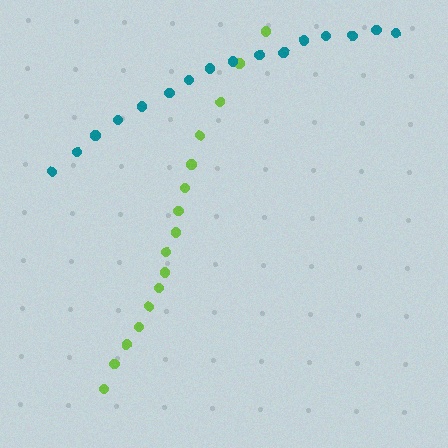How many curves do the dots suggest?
There are 2 distinct paths.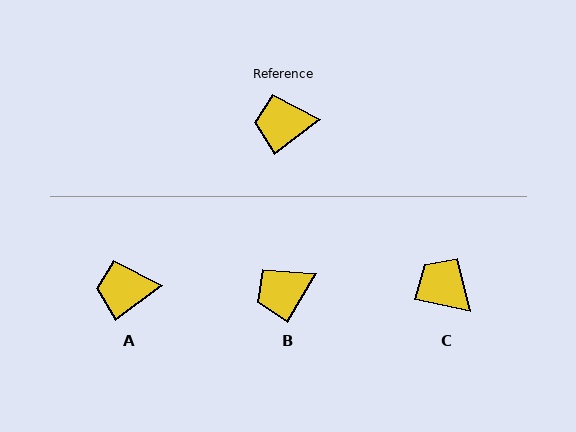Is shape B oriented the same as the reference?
No, it is off by about 23 degrees.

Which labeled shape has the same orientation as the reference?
A.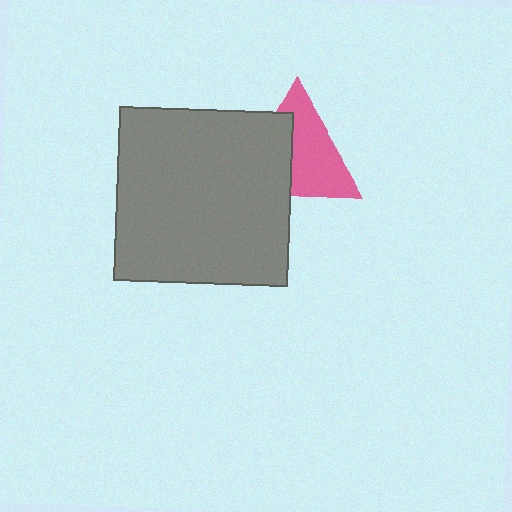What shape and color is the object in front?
The object in front is a gray square.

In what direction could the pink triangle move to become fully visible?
The pink triangle could move right. That would shift it out from behind the gray square entirely.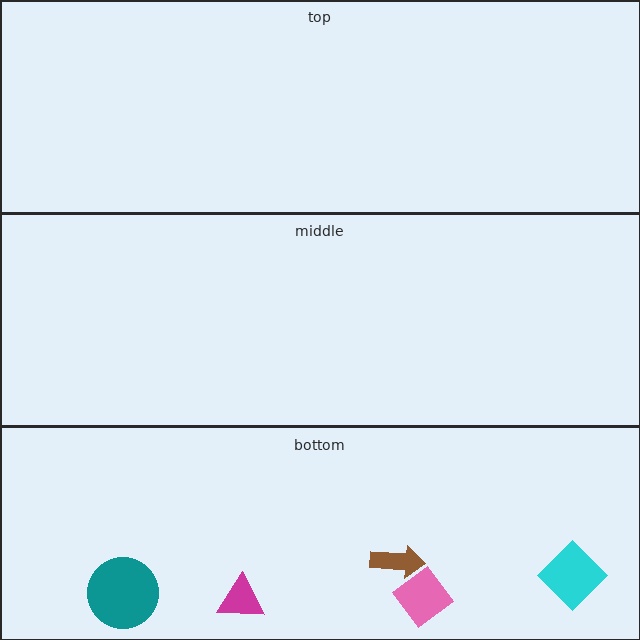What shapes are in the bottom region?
The pink diamond, the brown arrow, the magenta triangle, the cyan diamond, the teal circle.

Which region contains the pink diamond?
The bottom region.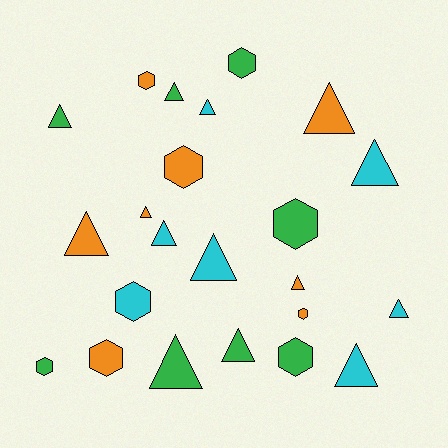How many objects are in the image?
There are 23 objects.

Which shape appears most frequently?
Triangle, with 14 objects.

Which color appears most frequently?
Orange, with 8 objects.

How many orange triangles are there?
There are 4 orange triangles.